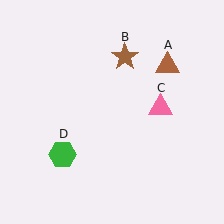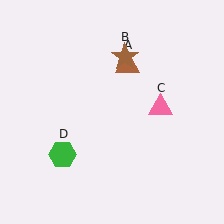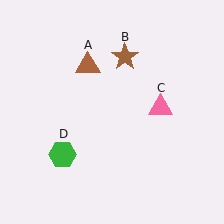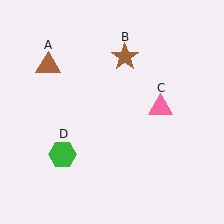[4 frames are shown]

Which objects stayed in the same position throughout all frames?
Brown star (object B) and pink triangle (object C) and green hexagon (object D) remained stationary.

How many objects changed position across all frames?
1 object changed position: brown triangle (object A).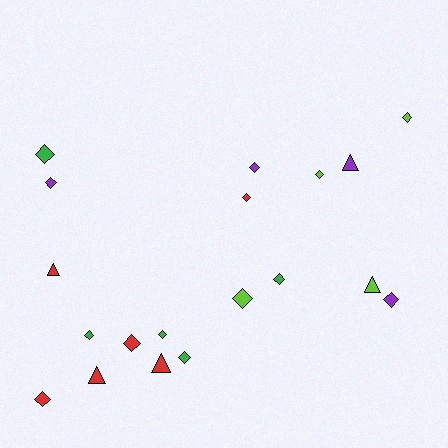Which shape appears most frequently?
Diamond, with 14 objects.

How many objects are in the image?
There are 19 objects.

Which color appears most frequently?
Red, with 6 objects.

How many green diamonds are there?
There are 5 green diamonds.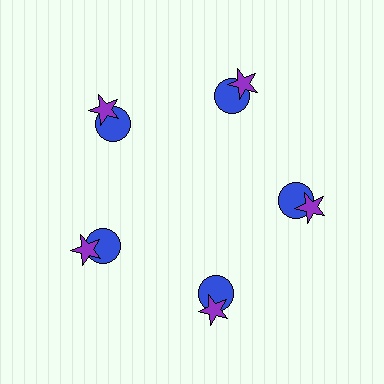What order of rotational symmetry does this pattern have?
This pattern has 5-fold rotational symmetry.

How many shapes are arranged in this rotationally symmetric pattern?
There are 10 shapes, arranged in 5 groups of 2.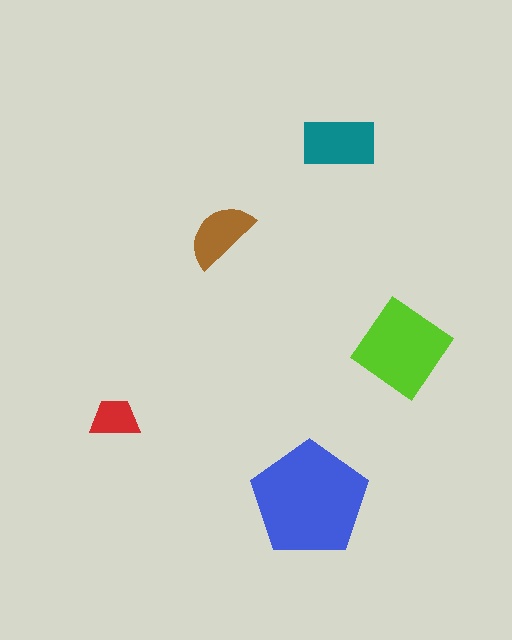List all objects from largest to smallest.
The blue pentagon, the lime diamond, the teal rectangle, the brown semicircle, the red trapezoid.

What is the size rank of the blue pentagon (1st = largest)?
1st.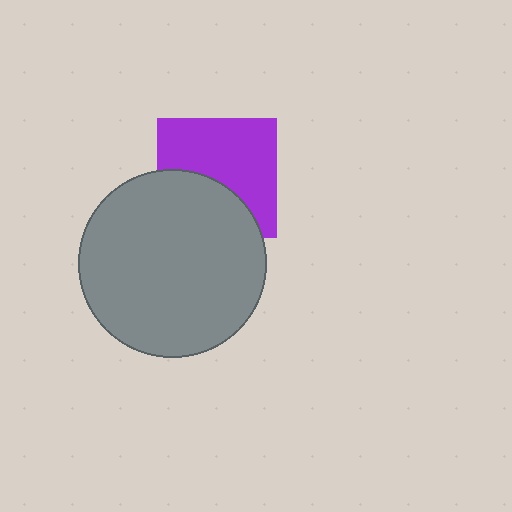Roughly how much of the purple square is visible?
About half of it is visible (roughly 61%).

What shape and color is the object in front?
The object in front is a gray circle.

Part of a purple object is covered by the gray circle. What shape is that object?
It is a square.